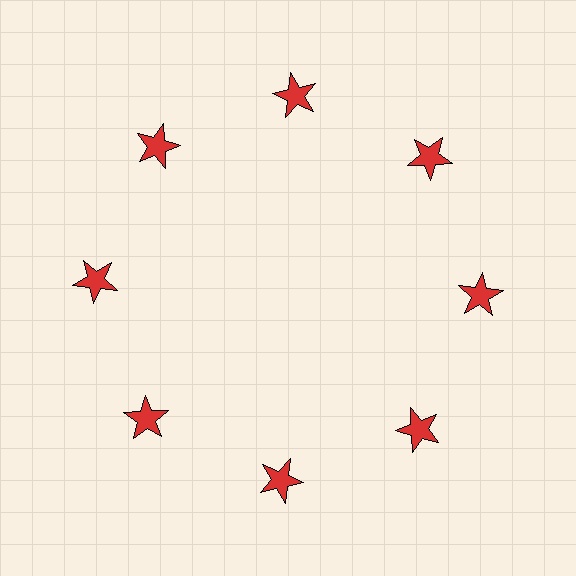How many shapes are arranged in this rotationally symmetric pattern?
There are 8 shapes, arranged in 8 groups of 1.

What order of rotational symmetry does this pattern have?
This pattern has 8-fold rotational symmetry.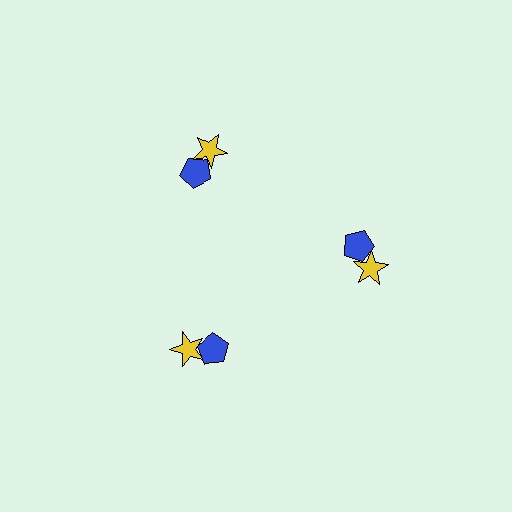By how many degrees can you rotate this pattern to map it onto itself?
The pattern maps onto itself every 120 degrees of rotation.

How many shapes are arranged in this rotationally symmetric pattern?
There are 6 shapes, arranged in 3 groups of 2.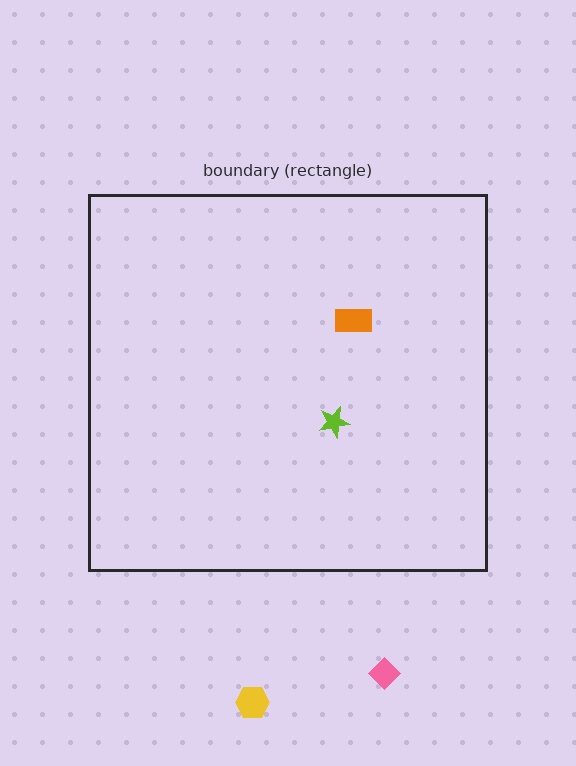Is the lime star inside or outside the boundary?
Inside.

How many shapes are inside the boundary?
2 inside, 2 outside.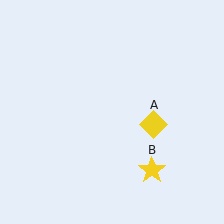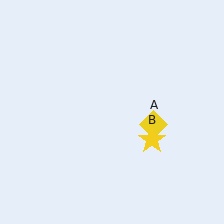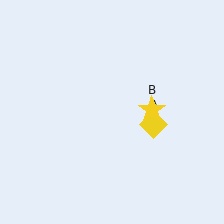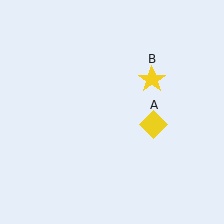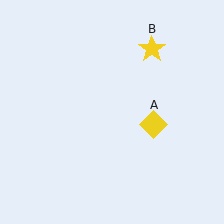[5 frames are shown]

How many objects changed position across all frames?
1 object changed position: yellow star (object B).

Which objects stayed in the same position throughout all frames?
Yellow diamond (object A) remained stationary.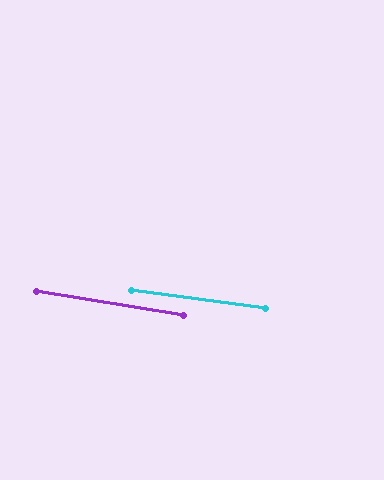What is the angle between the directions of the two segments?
Approximately 1 degree.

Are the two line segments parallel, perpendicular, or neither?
Parallel — their directions differ by only 1.4°.